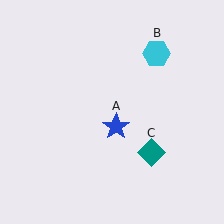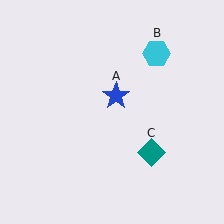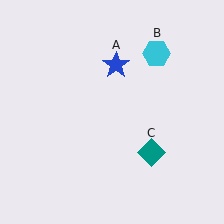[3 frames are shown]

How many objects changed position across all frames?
1 object changed position: blue star (object A).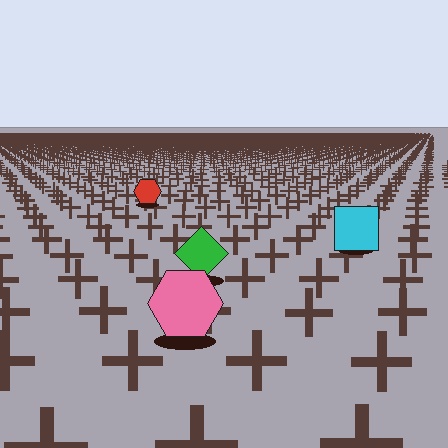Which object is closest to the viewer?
The pink hexagon is closest. The texture marks near it are larger and more spread out.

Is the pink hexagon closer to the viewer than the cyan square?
Yes. The pink hexagon is closer — you can tell from the texture gradient: the ground texture is coarser near it.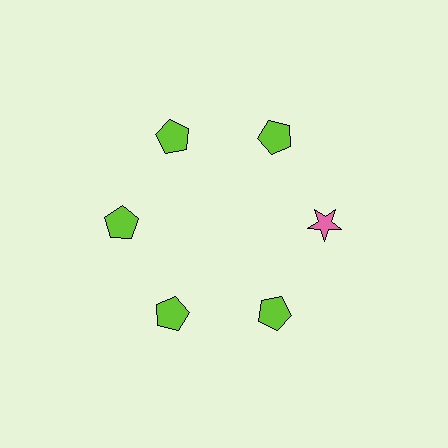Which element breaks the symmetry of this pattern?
The pink star at roughly the 3 o'clock position breaks the symmetry. All other shapes are lime pentagons.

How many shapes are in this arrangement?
There are 6 shapes arranged in a ring pattern.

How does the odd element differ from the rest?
It differs in both color (pink instead of lime) and shape (star instead of pentagon).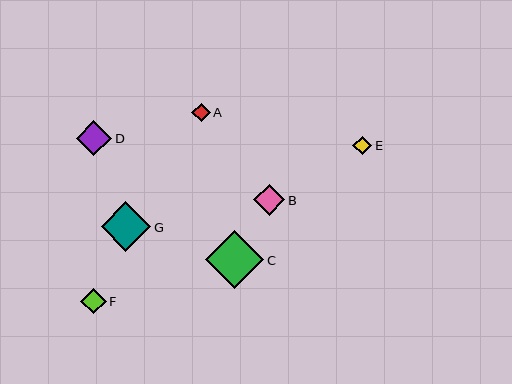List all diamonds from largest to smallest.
From largest to smallest: C, G, D, B, F, E, A.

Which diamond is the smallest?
Diamond A is the smallest with a size of approximately 18 pixels.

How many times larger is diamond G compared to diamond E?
Diamond G is approximately 2.6 times the size of diamond E.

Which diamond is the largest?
Diamond C is the largest with a size of approximately 58 pixels.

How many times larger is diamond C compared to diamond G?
Diamond C is approximately 1.2 times the size of diamond G.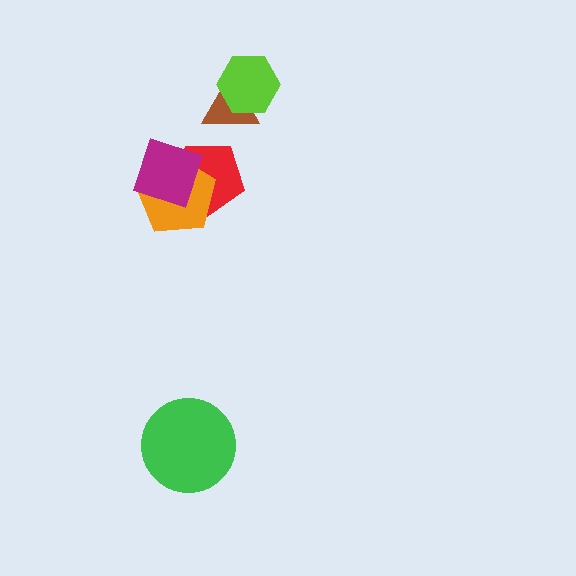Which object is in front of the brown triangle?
The lime hexagon is in front of the brown triangle.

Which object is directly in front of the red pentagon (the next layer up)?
The orange pentagon is directly in front of the red pentagon.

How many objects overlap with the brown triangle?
1 object overlaps with the brown triangle.